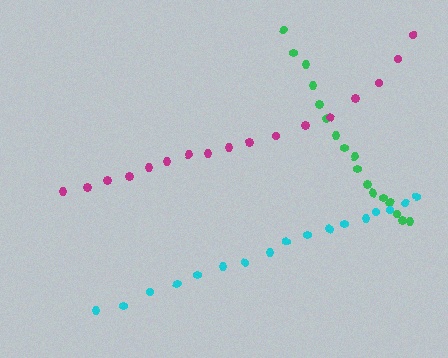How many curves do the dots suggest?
There are 3 distinct paths.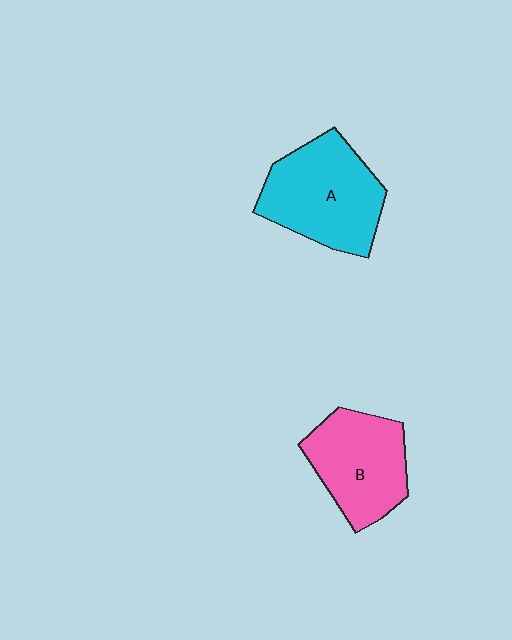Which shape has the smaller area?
Shape B (pink).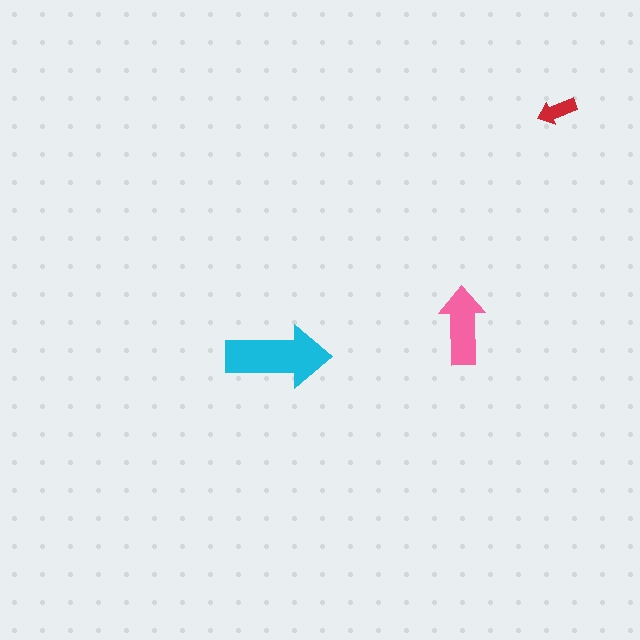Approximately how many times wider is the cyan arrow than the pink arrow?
About 1.5 times wider.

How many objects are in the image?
There are 3 objects in the image.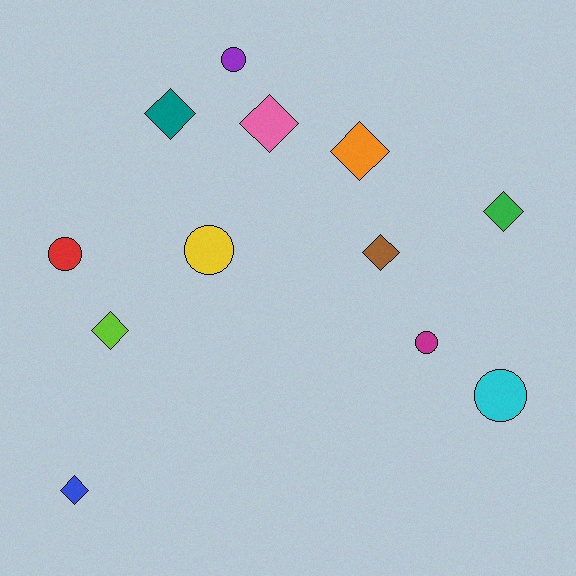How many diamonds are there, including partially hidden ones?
There are 7 diamonds.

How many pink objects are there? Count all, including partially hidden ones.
There is 1 pink object.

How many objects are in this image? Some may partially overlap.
There are 12 objects.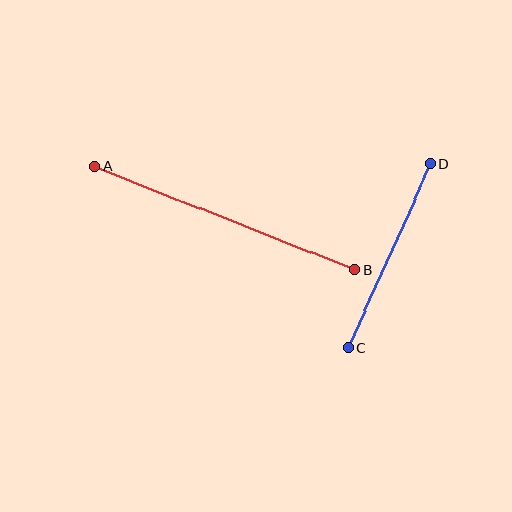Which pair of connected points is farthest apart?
Points A and B are farthest apart.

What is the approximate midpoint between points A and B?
The midpoint is at approximately (225, 218) pixels.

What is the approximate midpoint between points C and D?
The midpoint is at approximately (389, 256) pixels.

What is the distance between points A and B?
The distance is approximately 280 pixels.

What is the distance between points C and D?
The distance is approximately 201 pixels.